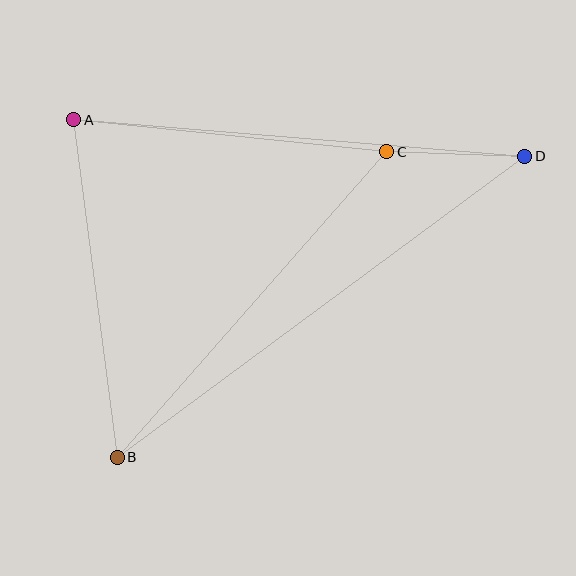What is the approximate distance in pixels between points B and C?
The distance between B and C is approximately 408 pixels.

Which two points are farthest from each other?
Points B and D are farthest from each other.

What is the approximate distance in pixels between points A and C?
The distance between A and C is approximately 315 pixels.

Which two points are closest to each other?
Points C and D are closest to each other.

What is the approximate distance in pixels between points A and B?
The distance between A and B is approximately 340 pixels.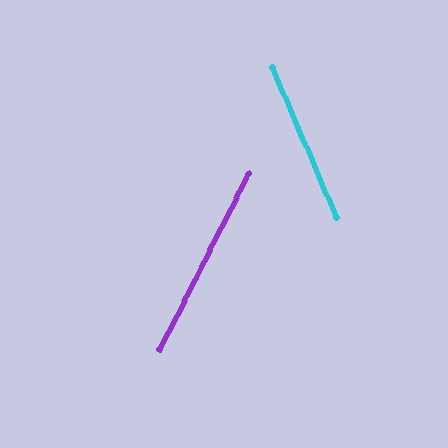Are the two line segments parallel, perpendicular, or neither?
Neither parallel nor perpendicular — they differ by about 50°.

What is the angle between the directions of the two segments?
Approximately 50 degrees.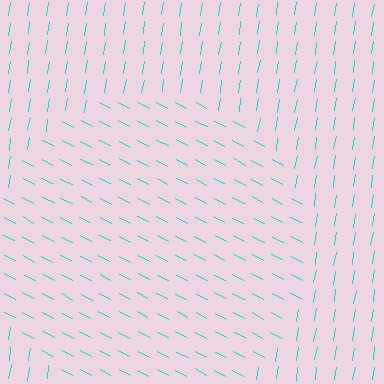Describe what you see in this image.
The image is filled with small cyan line segments. A circle region in the image has lines oriented differently from the surrounding lines, creating a visible texture boundary.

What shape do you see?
I see a circle.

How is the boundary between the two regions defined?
The boundary is defined purely by a change in line orientation (approximately 71 degrees difference). All lines are the same color and thickness.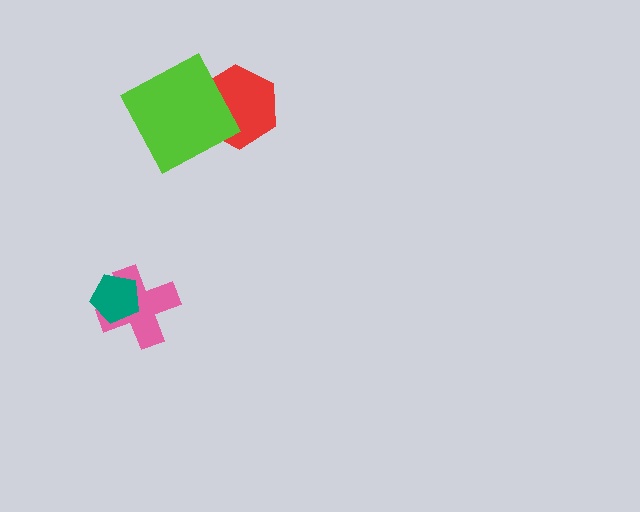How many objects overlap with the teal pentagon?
1 object overlaps with the teal pentagon.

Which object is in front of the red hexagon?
The lime square is in front of the red hexagon.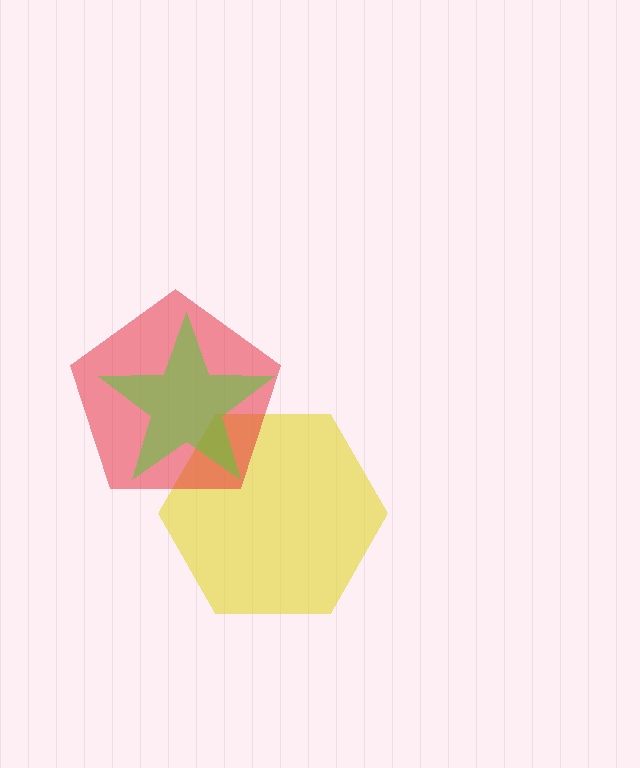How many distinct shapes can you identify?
There are 3 distinct shapes: a yellow hexagon, a red pentagon, a lime star.